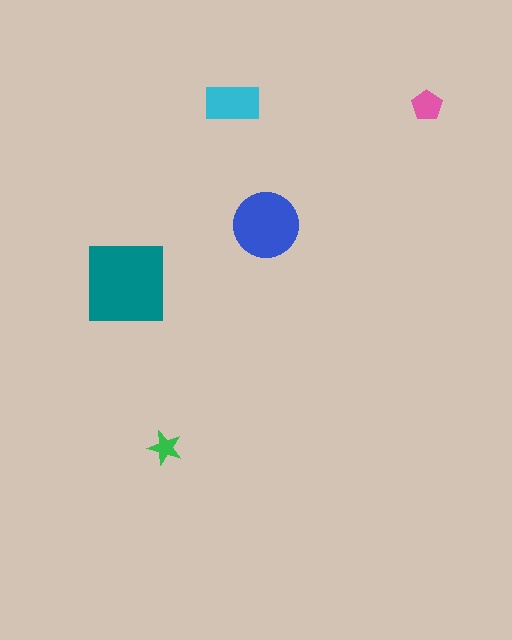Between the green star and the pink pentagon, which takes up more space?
The pink pentagon.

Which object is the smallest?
The green star.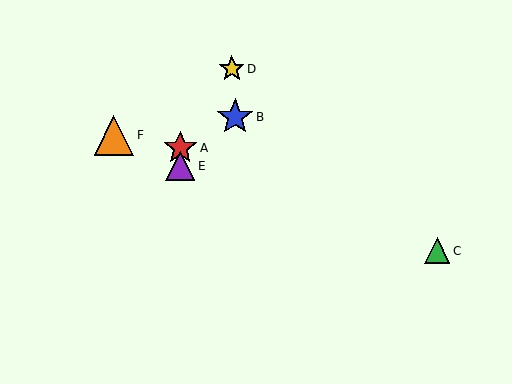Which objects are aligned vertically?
Objects A, E are aligned vertically.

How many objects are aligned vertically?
2 objects (A, E) are aligned vertically.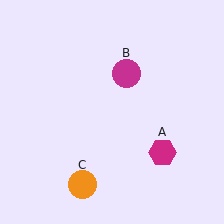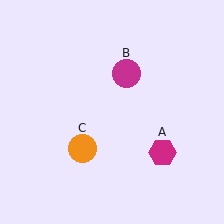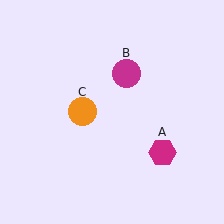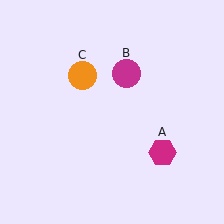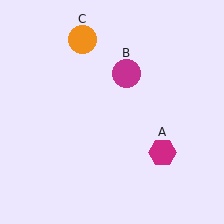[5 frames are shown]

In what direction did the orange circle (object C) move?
The orange circle (object C) moved up.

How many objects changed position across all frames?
1 object changed position: orange circle (object C).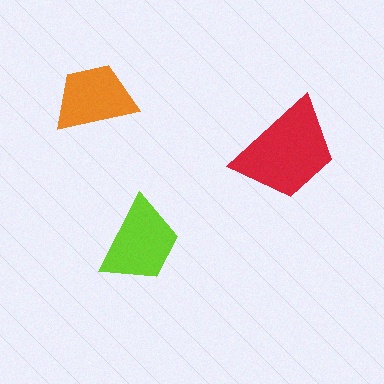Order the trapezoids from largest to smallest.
the red one, the lime one, the orange one.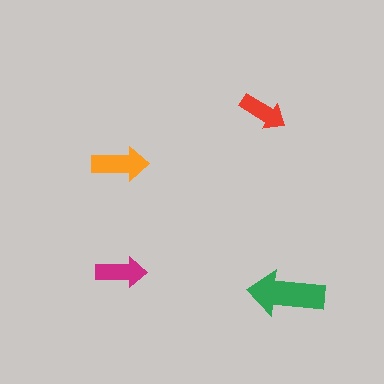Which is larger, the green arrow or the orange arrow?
The green one.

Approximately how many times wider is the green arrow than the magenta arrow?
About 1.5 times wider.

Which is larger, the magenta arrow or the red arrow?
The magenta one.